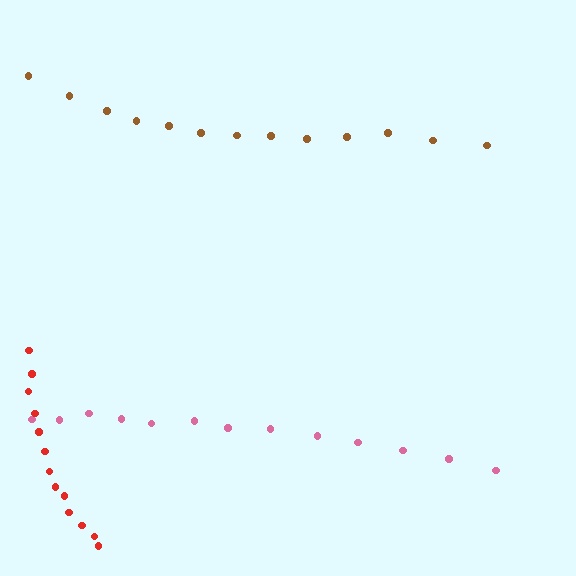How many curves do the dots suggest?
There are 3 distinct paths.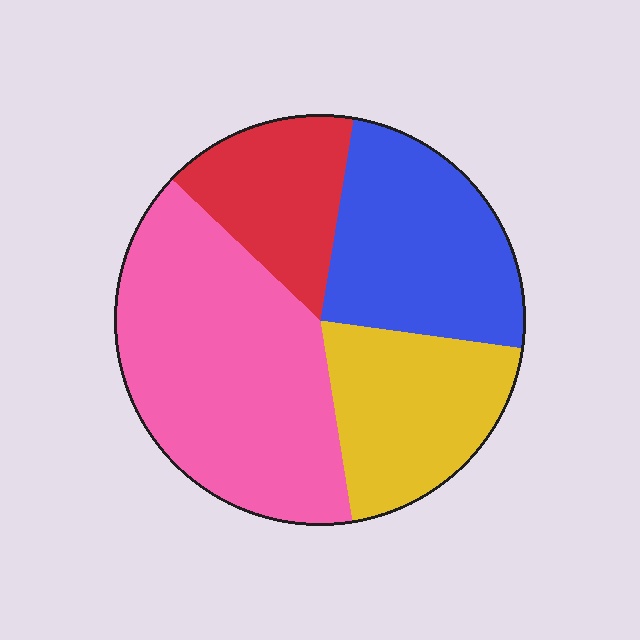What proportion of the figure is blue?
Blue takes up about one quarter (1/4) of the figure.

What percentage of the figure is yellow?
Yellow covers around 20% of the figure.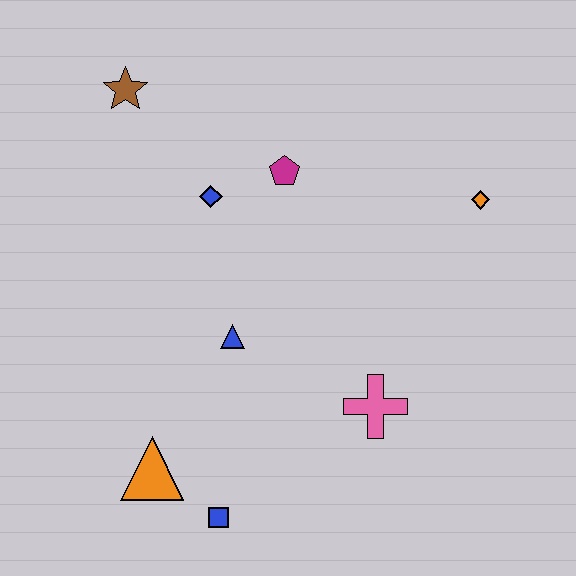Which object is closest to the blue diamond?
The magenta pentagon is closest to the blue diamond.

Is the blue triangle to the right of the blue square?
Yes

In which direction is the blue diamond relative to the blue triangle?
The blue diamond is above the blue triangle.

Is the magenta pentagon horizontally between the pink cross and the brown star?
Yes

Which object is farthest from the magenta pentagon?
The blue square is farthest from the magenta pentagon.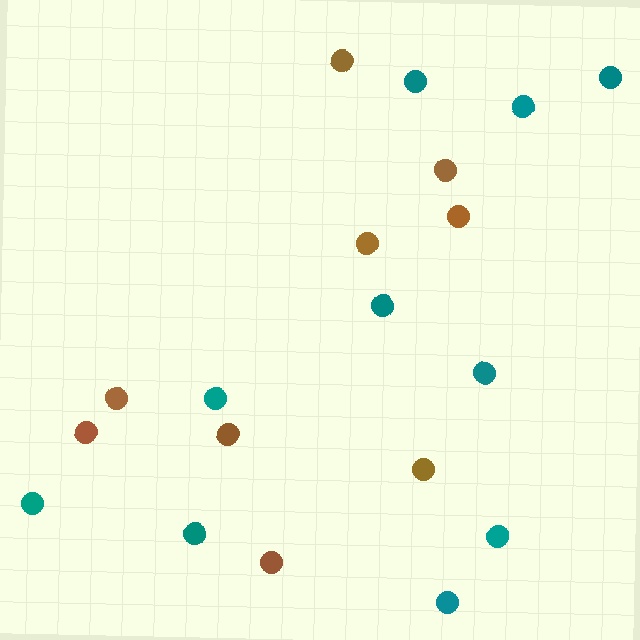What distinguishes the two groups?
There are 2 groups: one group of teal circles (10) and one group of brown circles (9).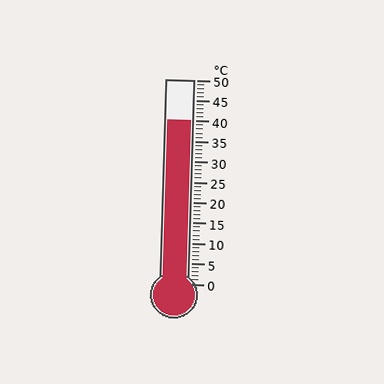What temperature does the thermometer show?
The thermometer shows approximately 40°C.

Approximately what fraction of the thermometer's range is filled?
The thermometer is filled to approximately 80% of its range.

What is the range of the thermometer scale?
The thermometer scale ranges from 0°C to 50°C.